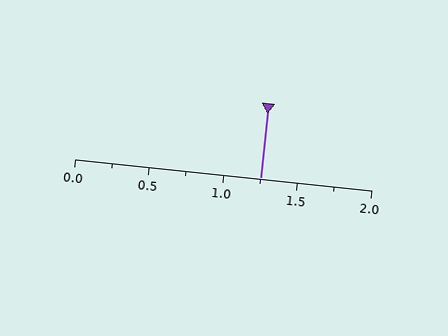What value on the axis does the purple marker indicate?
The marker indicates approximately 1.25.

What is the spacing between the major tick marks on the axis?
The major ticks are spaced 0.5 apart.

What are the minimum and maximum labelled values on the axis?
The axis runs from 0.0 to 2.0.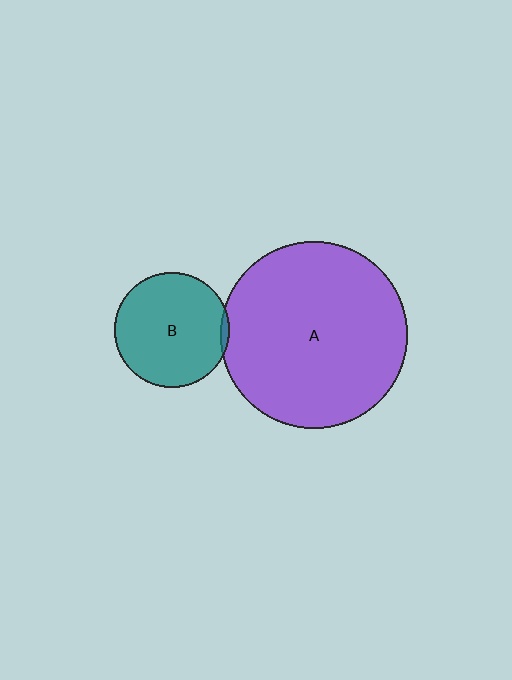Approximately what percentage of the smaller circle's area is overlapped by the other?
Approximately 5%.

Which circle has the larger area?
Circle A (purple).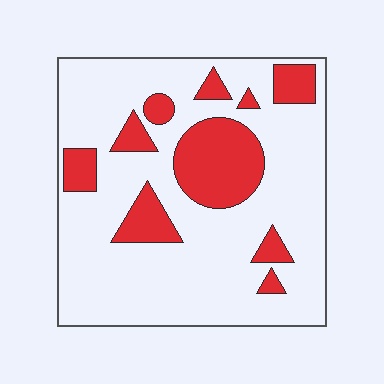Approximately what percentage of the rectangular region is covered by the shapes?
Approximately 25%.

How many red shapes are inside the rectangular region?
10.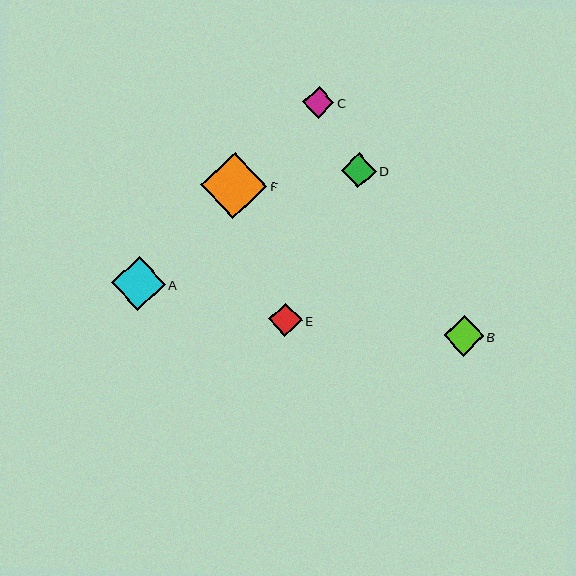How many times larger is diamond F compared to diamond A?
Diamond F is approximately 1.2 times the size of diamond A.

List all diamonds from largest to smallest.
From largest to smallest: F, A, B, D, E, C.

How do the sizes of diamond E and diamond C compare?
Diamond E and diamond C are approximately the same size.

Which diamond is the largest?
Diamond F is the largest with a size of approximately 66 pixels.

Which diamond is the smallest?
Diamond C is the smallest with a size of approximately 32 pixels.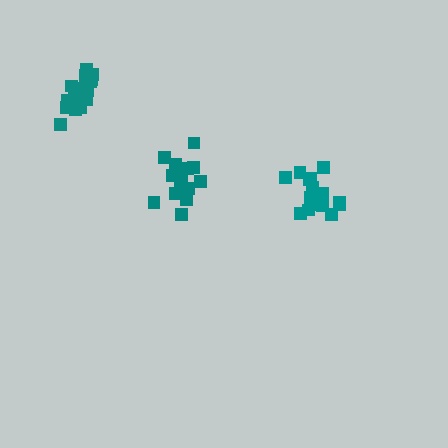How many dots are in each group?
Group 1: 16 dots, Group 2: 18 dots, Group 3: 18 dots (52 total).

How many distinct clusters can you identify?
There are 3 distinct clusters.